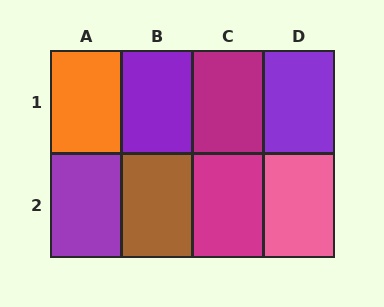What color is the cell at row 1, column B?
Purple.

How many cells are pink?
1 cell is pink.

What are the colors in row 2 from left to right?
Purple, brown, magenta, pink.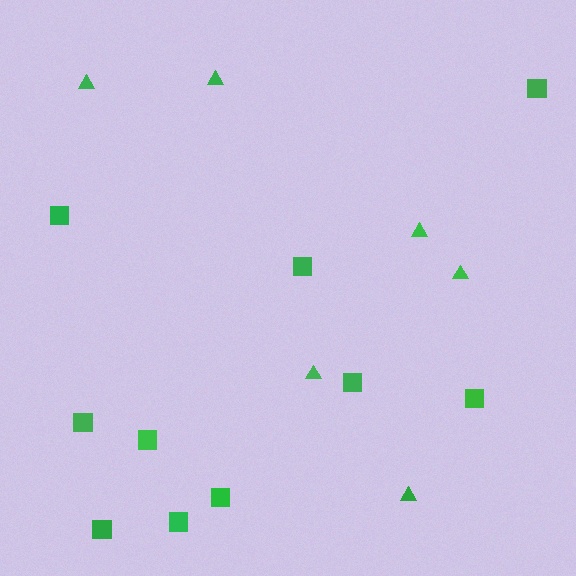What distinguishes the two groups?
There are 2 groups: one group of squares (10) and one group of triangles (6).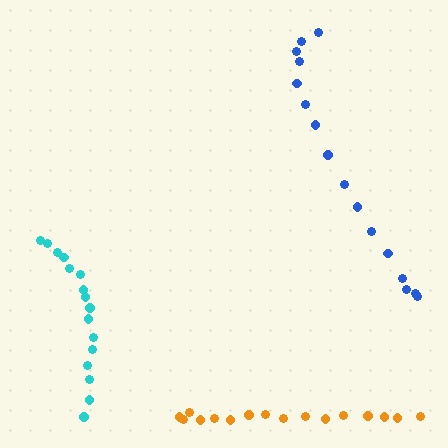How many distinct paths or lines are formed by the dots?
There are 3 distinct paths.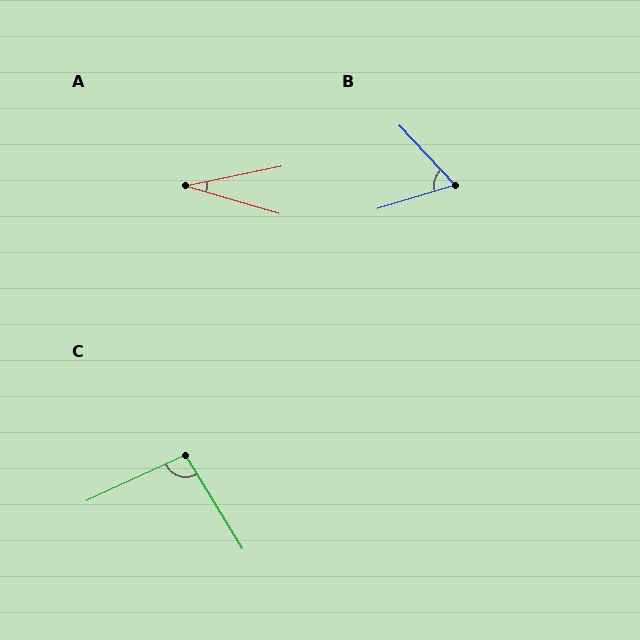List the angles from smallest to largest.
A (28°), B (63°), C (97°).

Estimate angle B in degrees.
Approximately 63 degrees.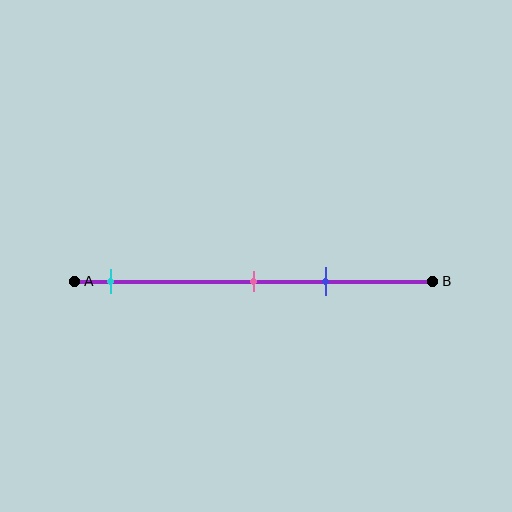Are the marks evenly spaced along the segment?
No, the marks are not evenly spaced.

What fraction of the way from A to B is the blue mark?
The blue mark is approximately 70% (0.7) of the way from A to B.